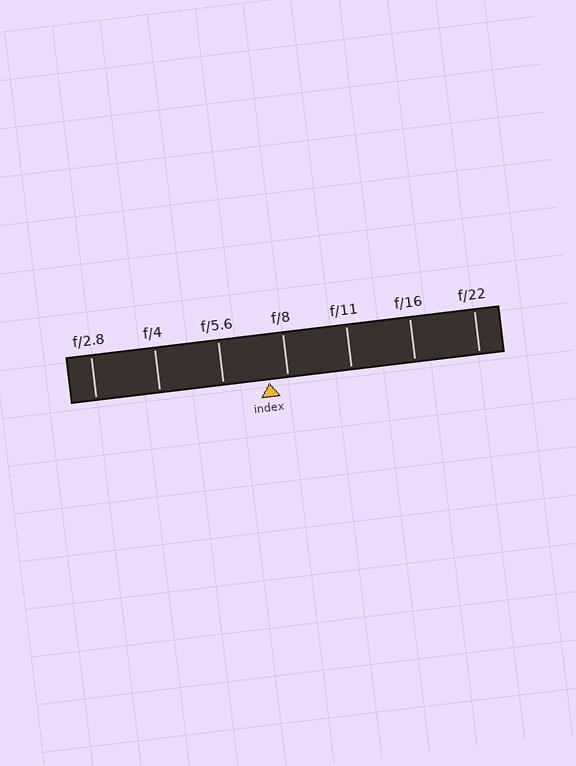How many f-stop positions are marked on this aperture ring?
There are 7 f-stop positions marked.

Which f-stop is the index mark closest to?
The index mark is closest to f/8.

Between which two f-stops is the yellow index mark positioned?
The index mark is between f/5.6 and f/8.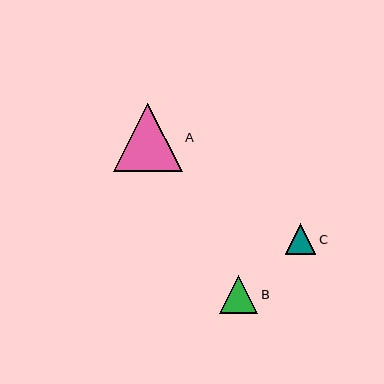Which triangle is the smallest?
Triangle C is the smallest with a size of approximately 31 pixels.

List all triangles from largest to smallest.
From largest to smallest: A, B, C.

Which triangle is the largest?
Triangle A is the largest with a size of approximately 68 pixels.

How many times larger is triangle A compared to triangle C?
Triangle A is approximately 2.2 times the size of triangle C.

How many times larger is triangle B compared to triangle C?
Triangle B is approximately 1.2 times the size of triangle C.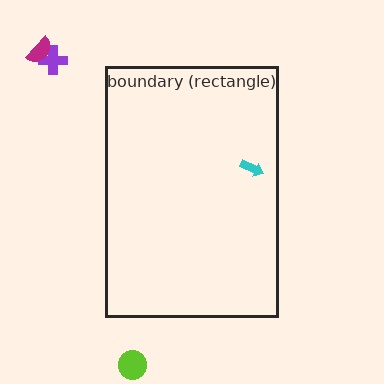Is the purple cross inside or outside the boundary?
Outside.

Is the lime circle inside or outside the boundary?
Outside.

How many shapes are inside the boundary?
1 inside, 3 outside.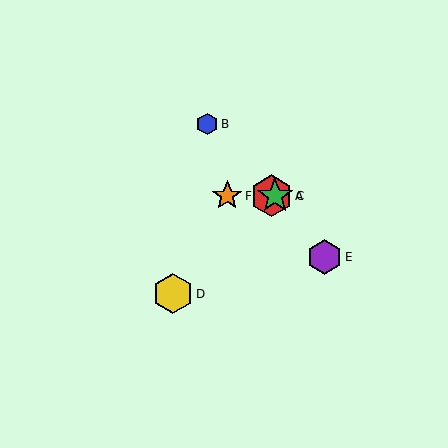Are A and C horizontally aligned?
Yes, both are at y≈196.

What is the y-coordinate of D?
Object D is at y≈294.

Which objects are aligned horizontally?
Objects A, C, F are aligned horizontally.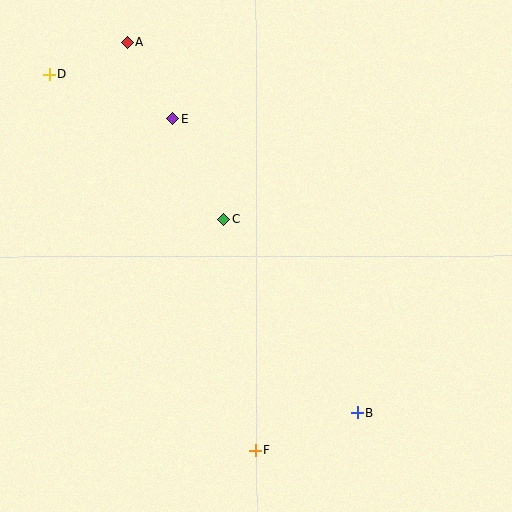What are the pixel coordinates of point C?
Point C is at (224, 220).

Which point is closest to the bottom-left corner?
Point F is closest to the bottom-left corner.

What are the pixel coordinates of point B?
Point B is at (358, 413).